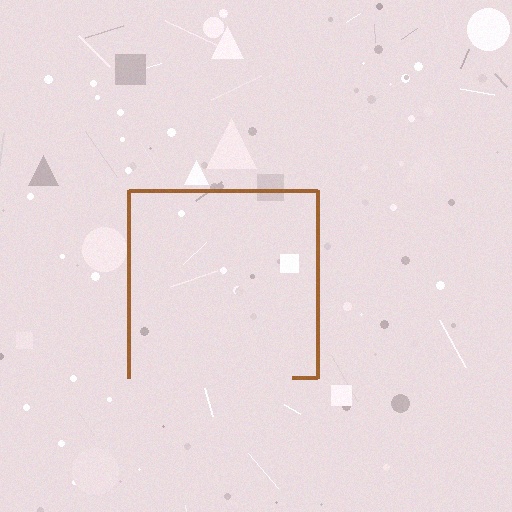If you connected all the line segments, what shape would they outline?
They would outline a square.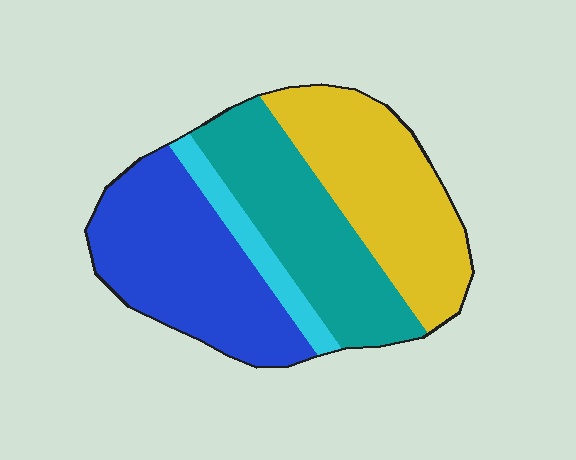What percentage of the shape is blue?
Blue covers 33% of the shape.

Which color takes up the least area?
Cyan, at roughly 10%.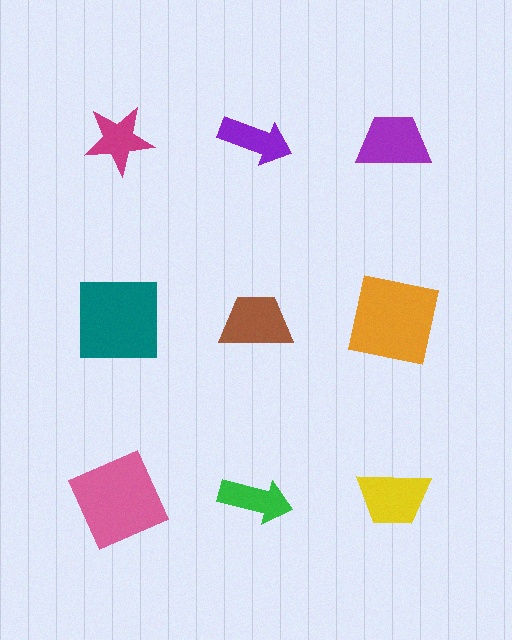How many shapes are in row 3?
3 shapes.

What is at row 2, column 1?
A teal square.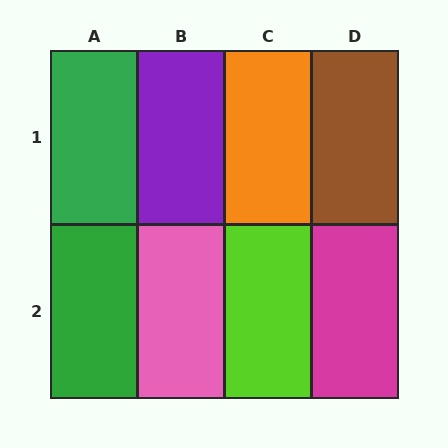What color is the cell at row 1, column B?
Purple.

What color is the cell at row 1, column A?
Green.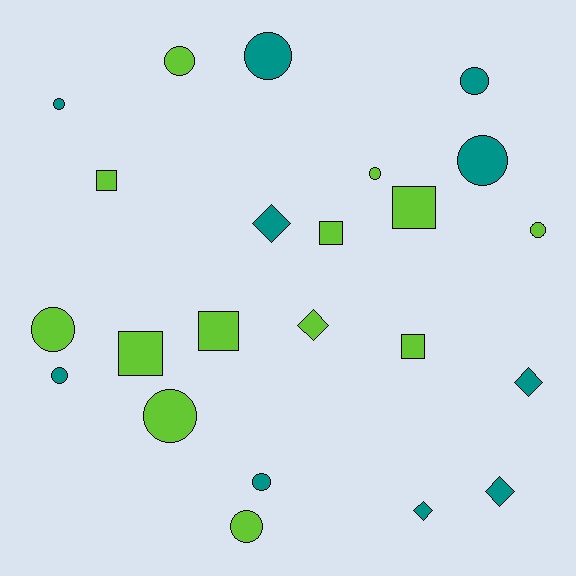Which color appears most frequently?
Lime, with 13 objects.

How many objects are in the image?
There are 23 objects.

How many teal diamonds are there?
There are 4 teal diamonds.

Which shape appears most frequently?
Circle, with 12 objects.